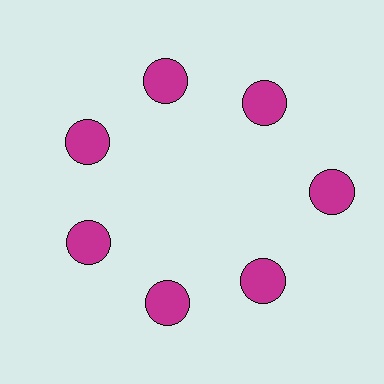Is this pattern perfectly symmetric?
No. The 7 magenta circles are arranged in a ring, but one element near the 3 o'clock position is pushed outward from the center, breaking the 7-fold rotational symmetry.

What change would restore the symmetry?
The symmetry would be restored by moving it inward, back onto the ring so that all 7 circles sit at equal angles and equal distance from the center.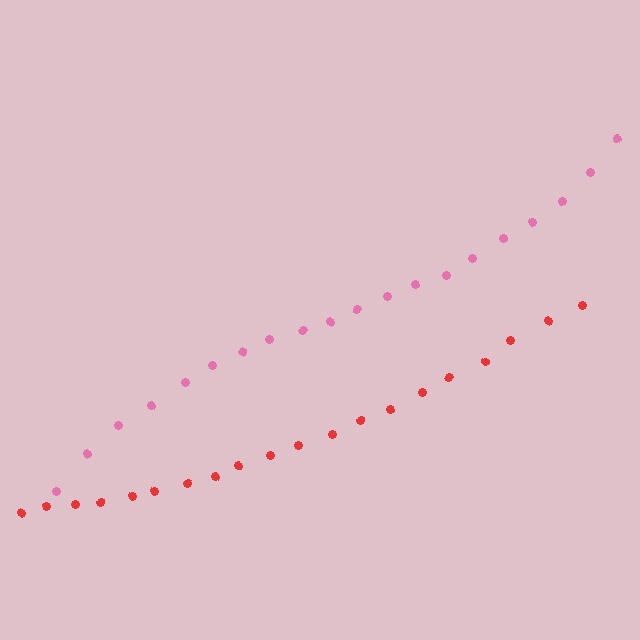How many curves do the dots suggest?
There are 2 distinct paths.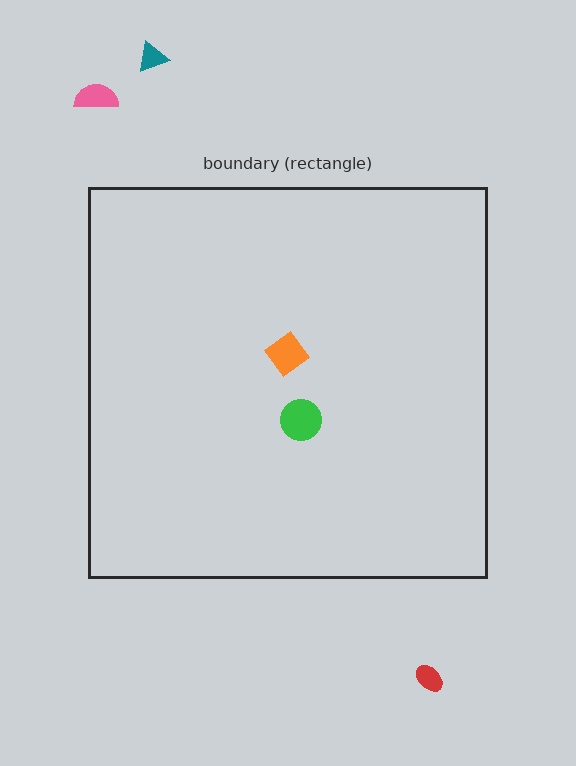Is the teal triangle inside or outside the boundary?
Outside.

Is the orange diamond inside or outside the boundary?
Inside.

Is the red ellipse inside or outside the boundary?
Outside.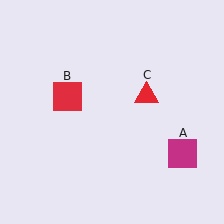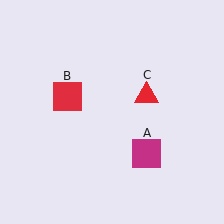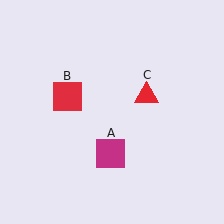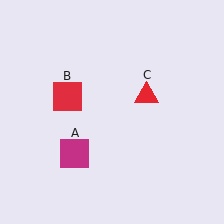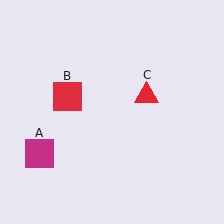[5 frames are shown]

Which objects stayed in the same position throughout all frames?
Red square (object B) and red triangle (object C) remained stationary.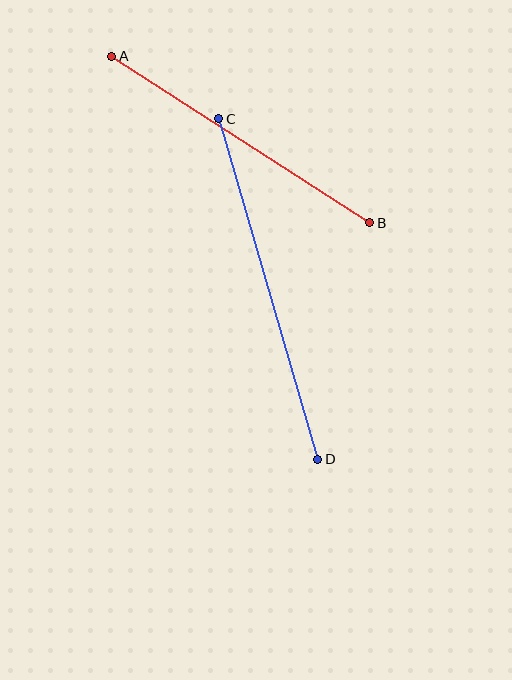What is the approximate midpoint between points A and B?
The midpoint is at approximately (241, 140) pixels.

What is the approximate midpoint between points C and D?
The midpoint is at approximately (268, 289) pixels.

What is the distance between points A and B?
The distance is approximately 307 pixels.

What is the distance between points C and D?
The distance is approximately 355 pixels.